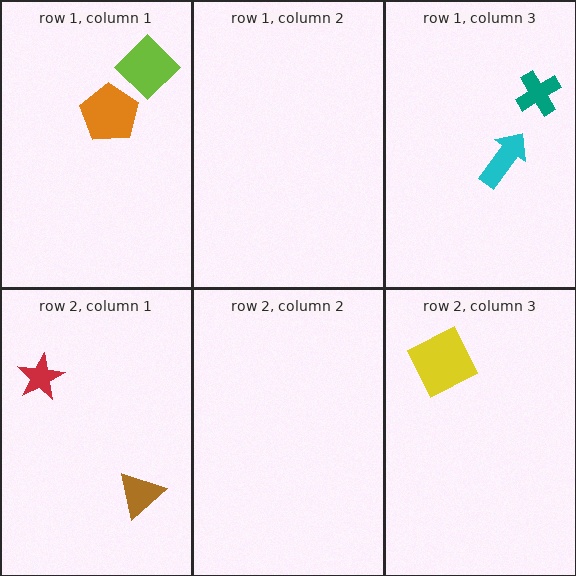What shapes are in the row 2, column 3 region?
The yellow square.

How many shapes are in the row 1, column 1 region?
2.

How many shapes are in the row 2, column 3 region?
1.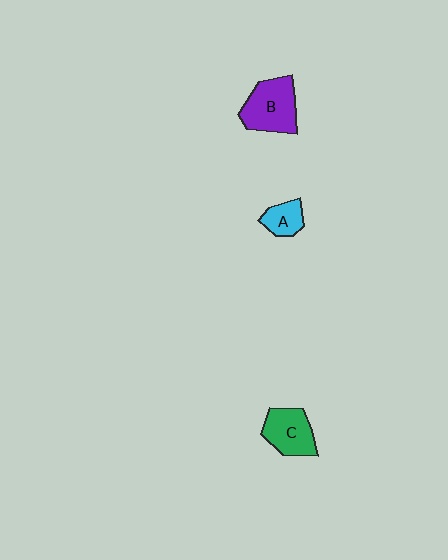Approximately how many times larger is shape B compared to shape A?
Approximately 2.1 times.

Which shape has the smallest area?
Shape A (cyan).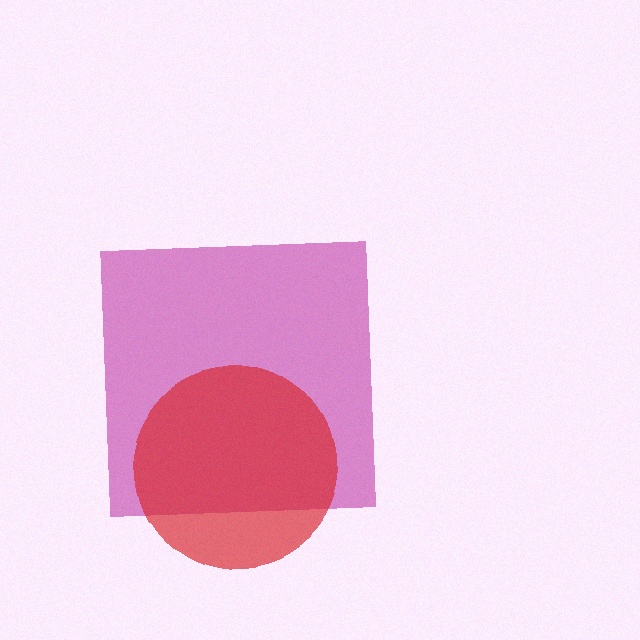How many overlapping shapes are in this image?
There are 2 overlapping shapes in the image.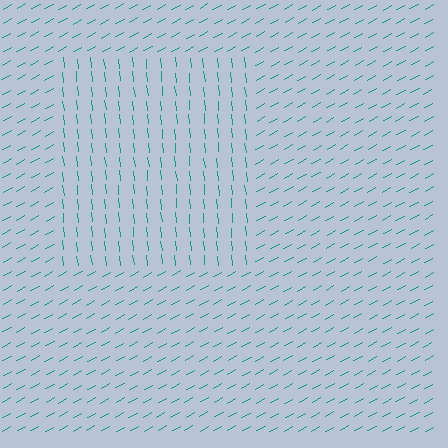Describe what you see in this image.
The image is filled with small teal line segments. A rectangle region in the image has lines oriented differently from the surrounding lines, creating a visible texture boundary.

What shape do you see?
I see a rectangle.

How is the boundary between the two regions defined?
The boundary is defined purely by a change in line orientation (approximately 68 degrees difference). All lines are the same color and thickness.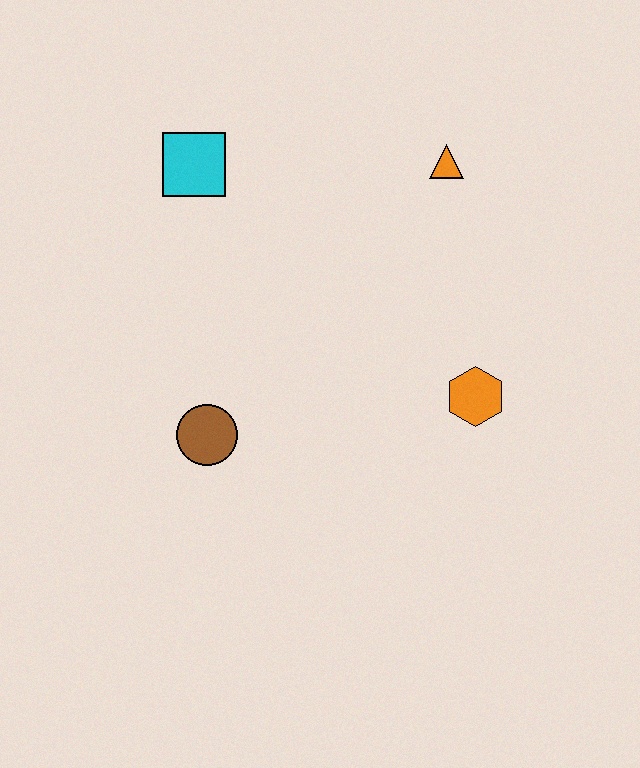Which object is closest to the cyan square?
The orange triangle is closest to the cyan square.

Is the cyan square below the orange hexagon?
No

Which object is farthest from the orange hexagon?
The cyan square is farthest from the orange hexagon.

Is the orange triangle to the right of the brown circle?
Yes